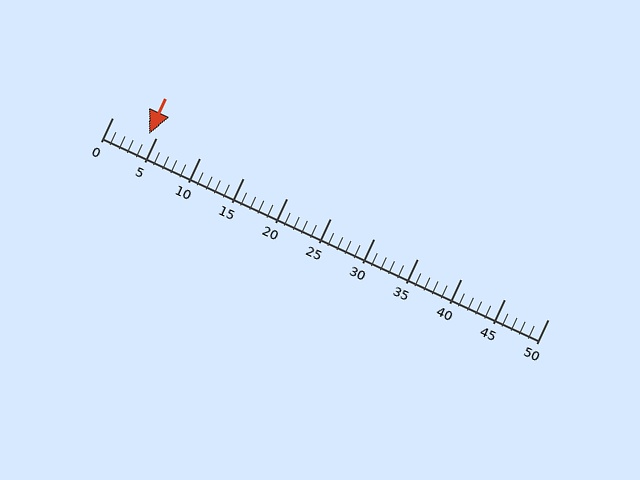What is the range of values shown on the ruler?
The ruler shows values from 0 to 50.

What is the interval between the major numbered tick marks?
The major tick marks are spaced 5 units apart.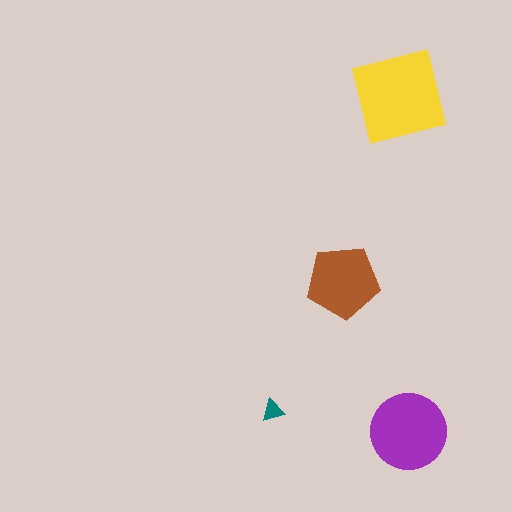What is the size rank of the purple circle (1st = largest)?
2nd.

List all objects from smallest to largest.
The teal triangle, the brown pentagon, the purple circle, the yellow square.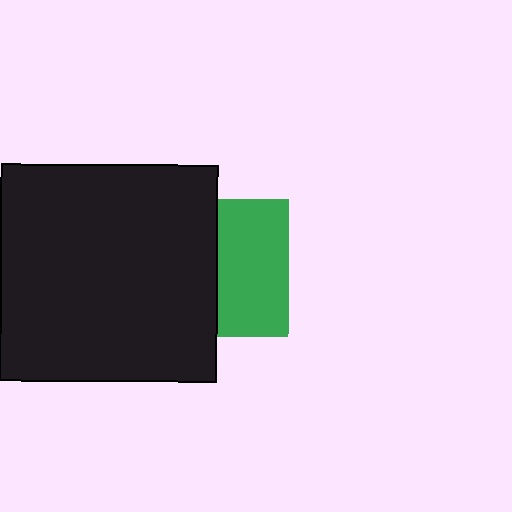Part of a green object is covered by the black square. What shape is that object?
It is a square.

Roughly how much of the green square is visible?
About half of it is visible (roughly 52%).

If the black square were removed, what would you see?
You would see the complete green square.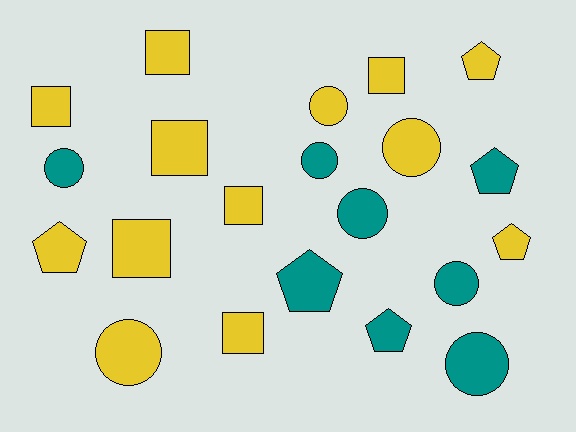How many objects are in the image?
There are 21 objects.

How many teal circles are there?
There are 5 teal circles.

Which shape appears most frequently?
Circle, with 8 objects.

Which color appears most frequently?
Yellow, with 13 objects.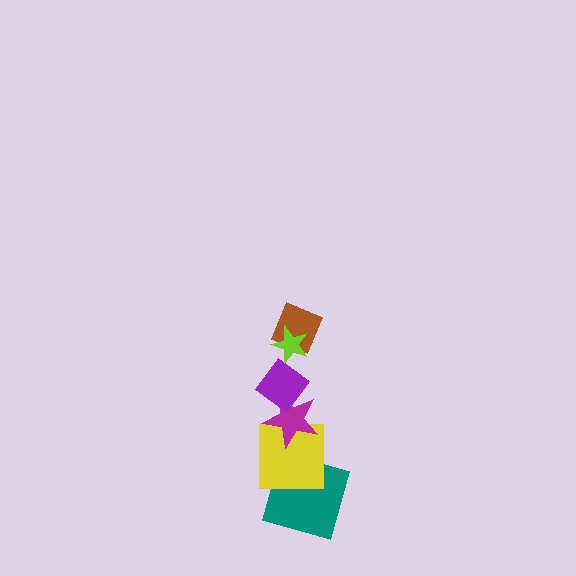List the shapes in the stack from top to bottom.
From top to bottom: the lime star, the brown diamond, the purple diamond, the magenta star, the yellow square, the teal square.